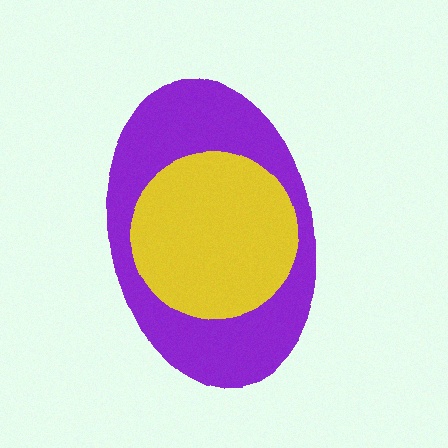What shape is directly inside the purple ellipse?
The yellow circle.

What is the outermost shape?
The purple ellipse.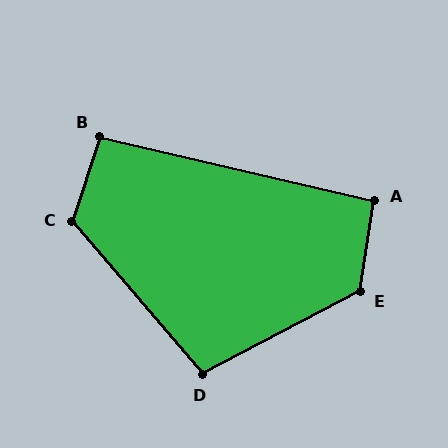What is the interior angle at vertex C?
Approximately 122 degrees (obtuse).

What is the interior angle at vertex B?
Approximately 95 degrees (approximately right).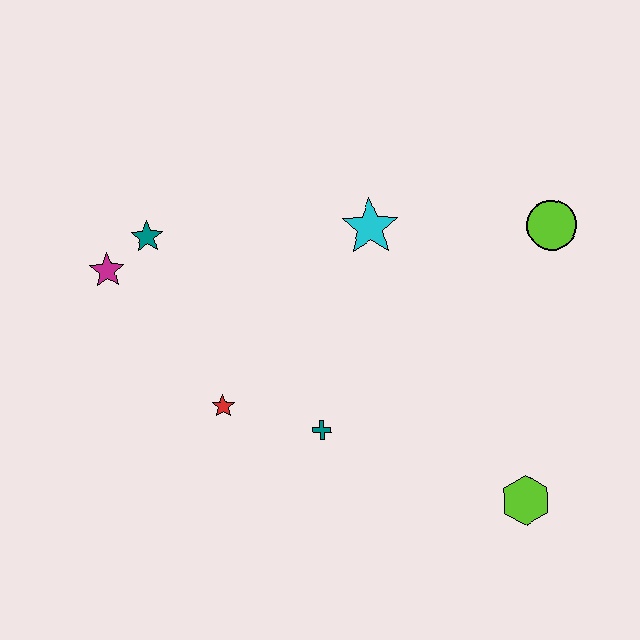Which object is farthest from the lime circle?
The magenta star is farthest from the lime circle.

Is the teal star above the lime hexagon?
Yes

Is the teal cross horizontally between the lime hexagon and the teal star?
Yes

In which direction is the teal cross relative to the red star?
The teal cross is to the right of the red star.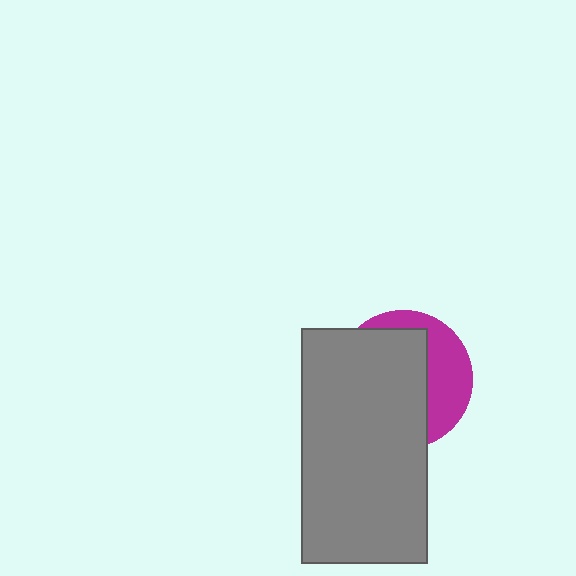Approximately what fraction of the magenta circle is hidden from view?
Roughly 65% of the magenta circle is hidden behind the gray rectangle.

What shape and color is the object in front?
The object in front is a gray rectangle.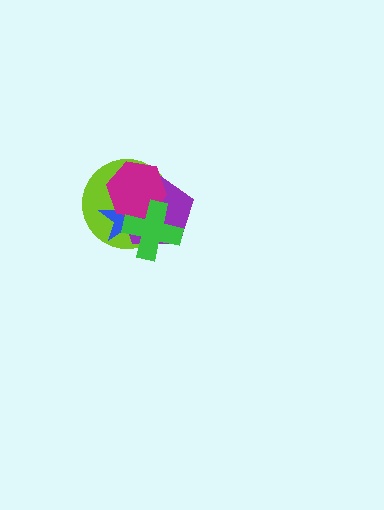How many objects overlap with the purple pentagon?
4 objects overlap with the purple pentagon.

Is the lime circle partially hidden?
Yes, it is partially covered by another shape.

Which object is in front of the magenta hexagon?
The green cross is in front of the magenta hexagon.